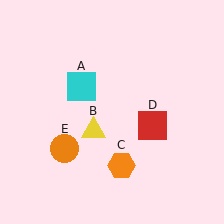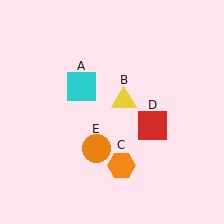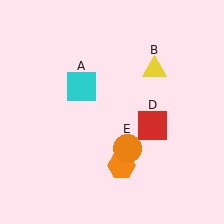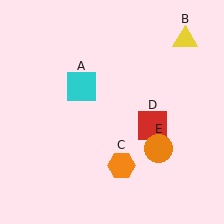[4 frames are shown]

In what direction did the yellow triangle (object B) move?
The yellow triangle (object B) moved up and to the right.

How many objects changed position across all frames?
2 objects changed position: yellow triangle (object B), orange circle (object E).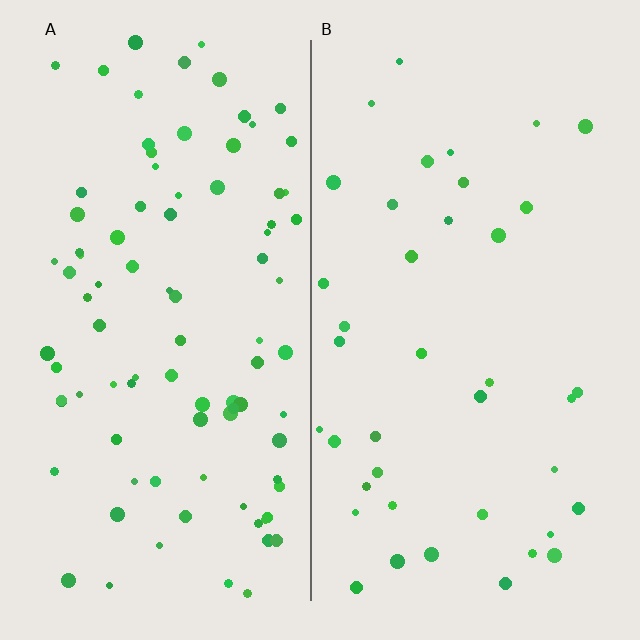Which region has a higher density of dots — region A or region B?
A (the left).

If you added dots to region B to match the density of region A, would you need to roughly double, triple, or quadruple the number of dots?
Approximately double.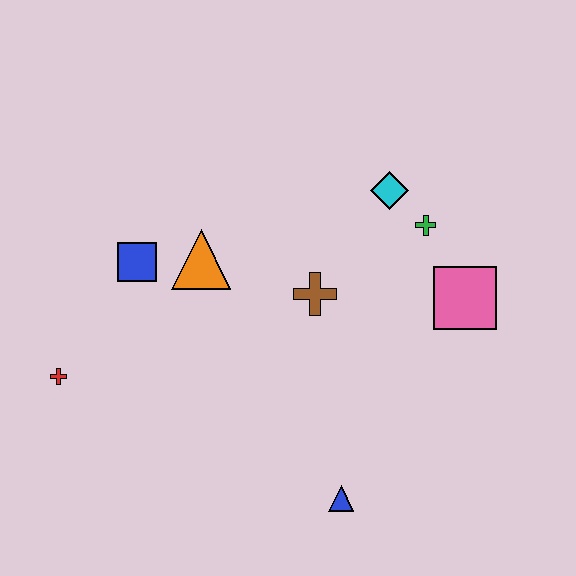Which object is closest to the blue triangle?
The brown cross is closest to the blue triangle.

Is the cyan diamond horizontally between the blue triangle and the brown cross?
No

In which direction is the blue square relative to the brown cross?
The blue square is to the left of the brown cross.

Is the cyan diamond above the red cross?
Yes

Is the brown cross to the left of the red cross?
No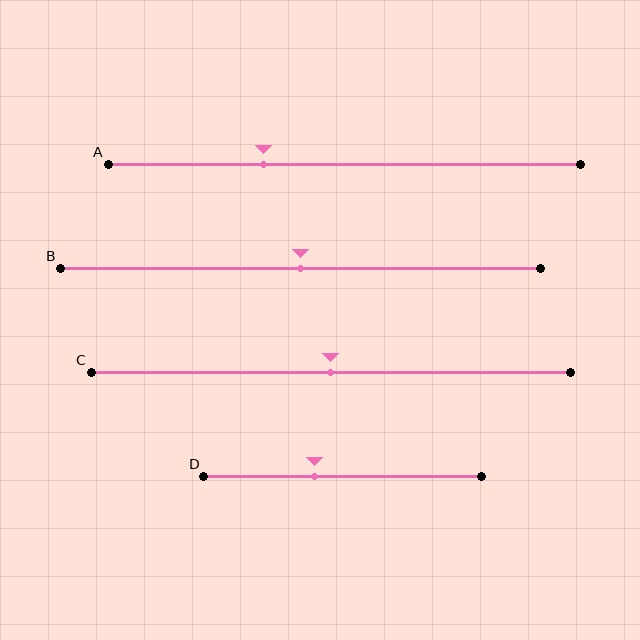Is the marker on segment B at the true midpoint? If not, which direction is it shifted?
Yes, the marker on segment B is at the true midpoint.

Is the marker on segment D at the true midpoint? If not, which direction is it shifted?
No, the marker on segment D is shifted to the left by about 10% of the segment length.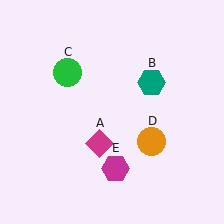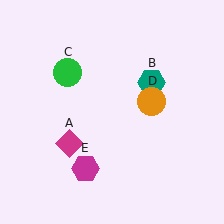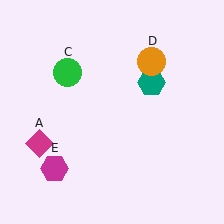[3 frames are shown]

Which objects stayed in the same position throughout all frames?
Teal hexagon (object B) and green circle (object C) remained stationary.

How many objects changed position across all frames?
3 objects changed position: magenta diamond (object A), orange circle (object D), magenta hexagon (object E).